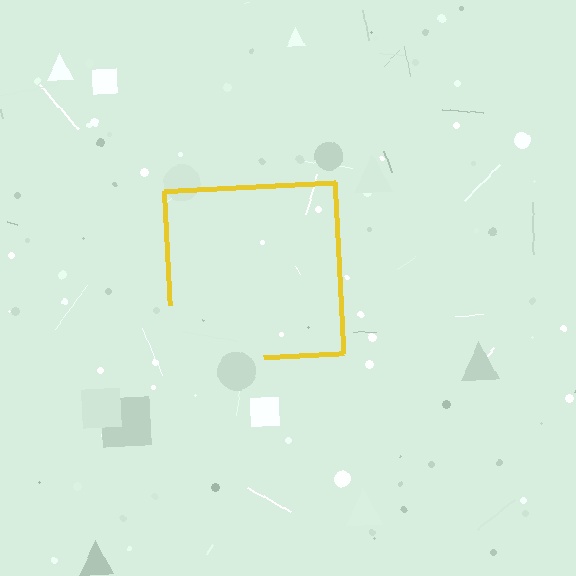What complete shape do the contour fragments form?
The contour fragments form a square.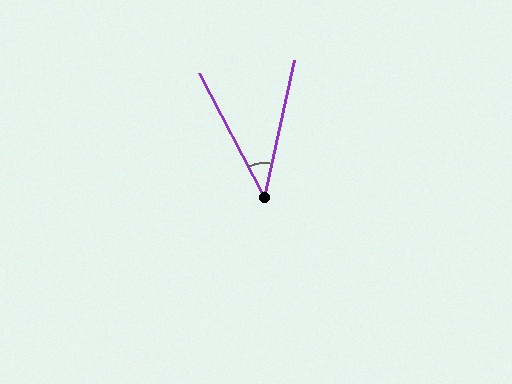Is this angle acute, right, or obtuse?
It is acute.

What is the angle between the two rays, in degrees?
Approximately 40 degrees.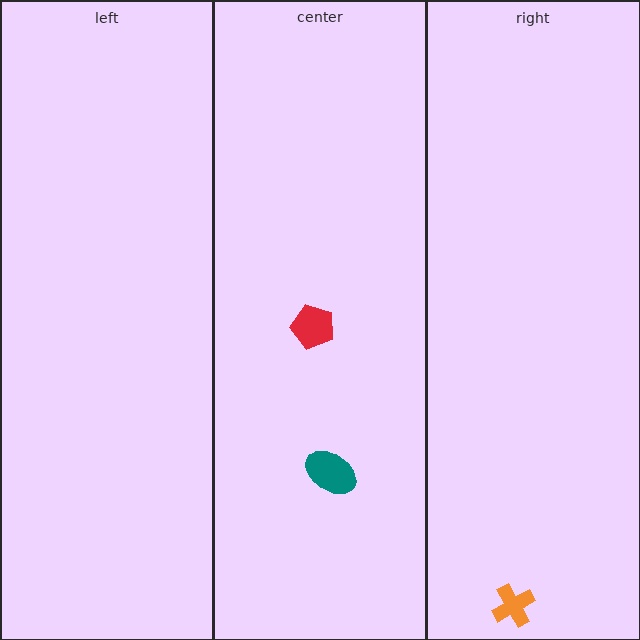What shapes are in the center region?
The teal ellipse, the red pentagon.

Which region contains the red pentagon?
The center region.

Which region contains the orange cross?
The right region.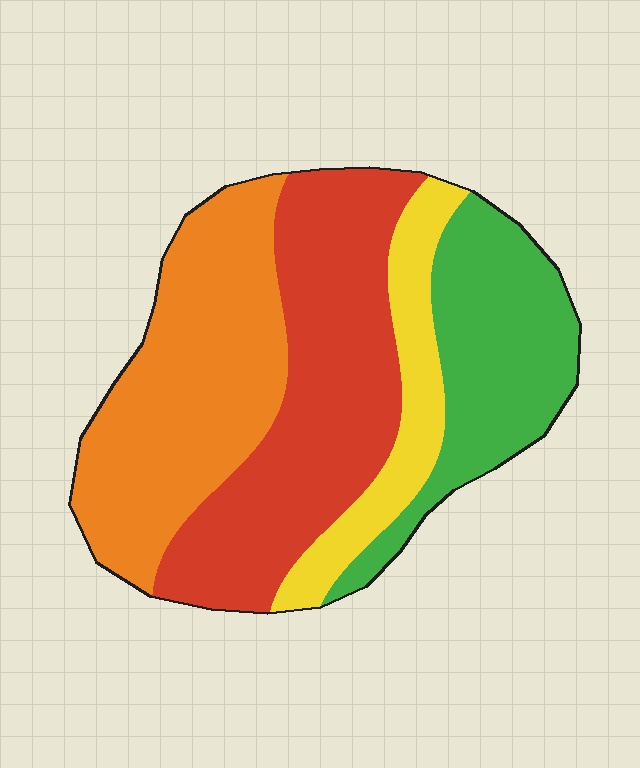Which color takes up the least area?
Yellow, at roughly 15%.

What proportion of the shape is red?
Red takes up about one third (1/3) of the shape.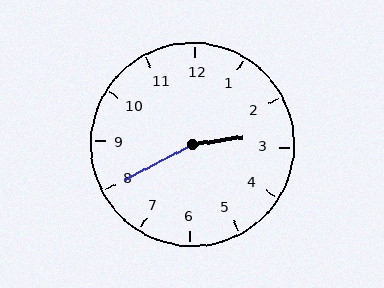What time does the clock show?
2:40.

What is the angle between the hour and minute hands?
Approximately 160 degrees.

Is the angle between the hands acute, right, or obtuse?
It is obtuse.